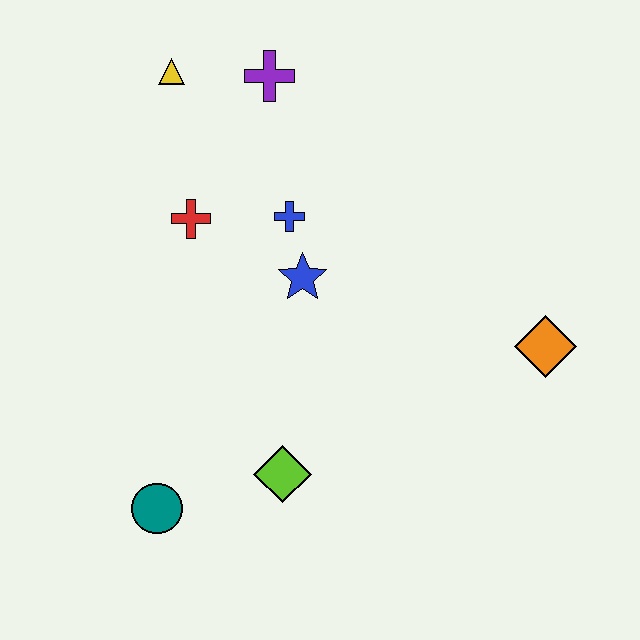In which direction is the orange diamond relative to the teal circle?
The orange diamond is to the right of the teal circle.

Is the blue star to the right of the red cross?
Yes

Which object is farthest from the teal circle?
The purple cross is farthest from the teal circle.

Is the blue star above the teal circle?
Yes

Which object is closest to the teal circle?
The lime diamond is closest to the teal circle.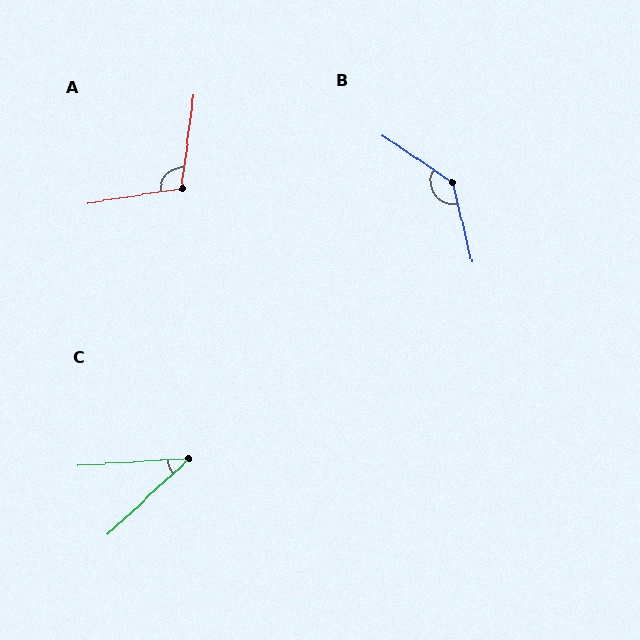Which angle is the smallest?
C, at approximately 39 degrees.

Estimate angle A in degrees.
Approximately 106 degrees.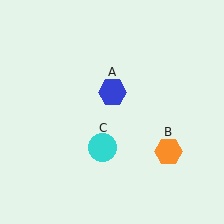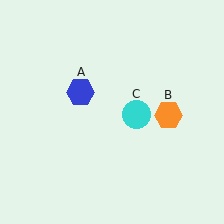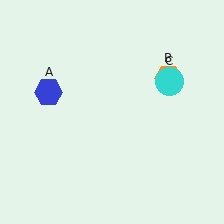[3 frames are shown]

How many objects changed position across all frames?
3 objects changed position: blue hexagon (object A), orange hexagon (object B), cyan circle (object C).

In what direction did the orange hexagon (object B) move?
The orange hexagon (object B) moved up.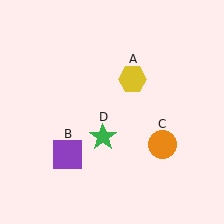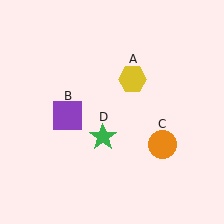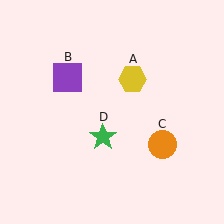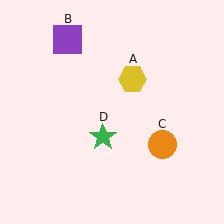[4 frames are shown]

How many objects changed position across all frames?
1 object changed position: purple square (object B).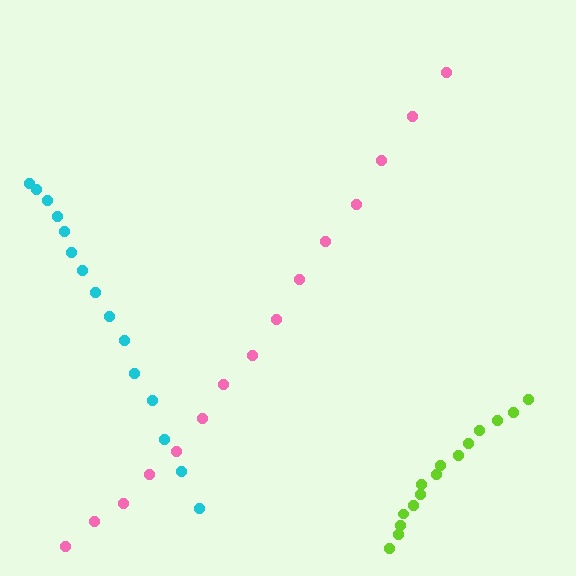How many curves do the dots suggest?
There are 3 distinct paths.